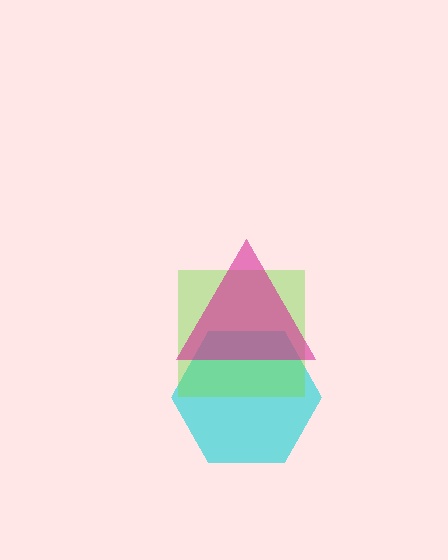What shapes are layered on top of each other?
The layered shapes are: a cyan hexagon, a lime square, a magenta triangle.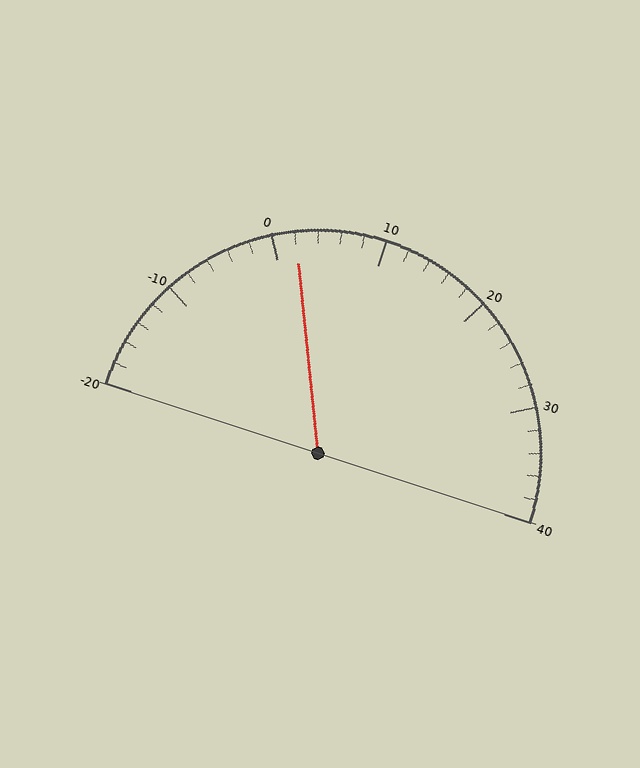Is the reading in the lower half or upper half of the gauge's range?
The reading is in the lower half of the range (-20 to 40).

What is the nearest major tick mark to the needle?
The nearest major tick mark is 0.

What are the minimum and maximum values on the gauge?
The gauge ranges from -20 to 40.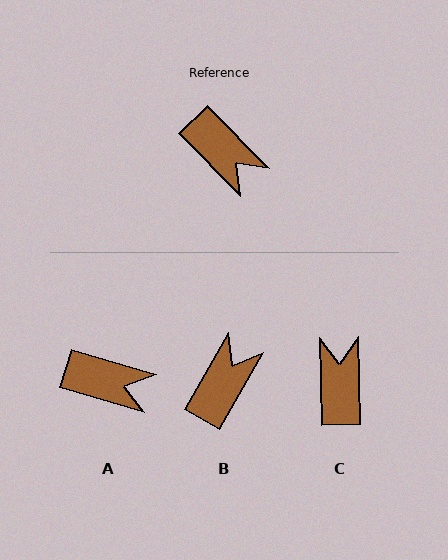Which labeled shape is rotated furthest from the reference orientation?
C, about 137 degrees away.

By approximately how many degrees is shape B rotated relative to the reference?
Approximately 106 degrees counter-clockwise.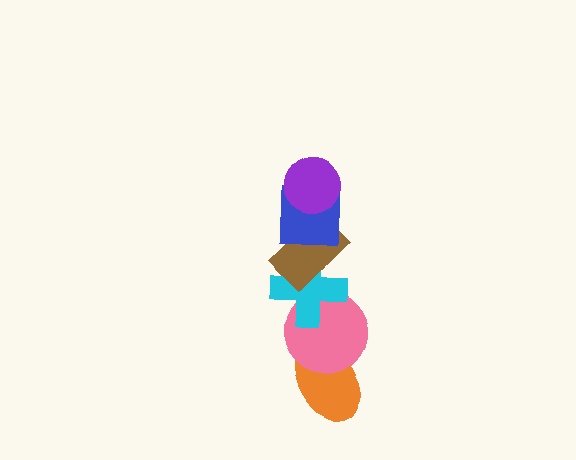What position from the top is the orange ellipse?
The orange ellipse is 6th from the top.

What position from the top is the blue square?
The blue square is 2nd from the top.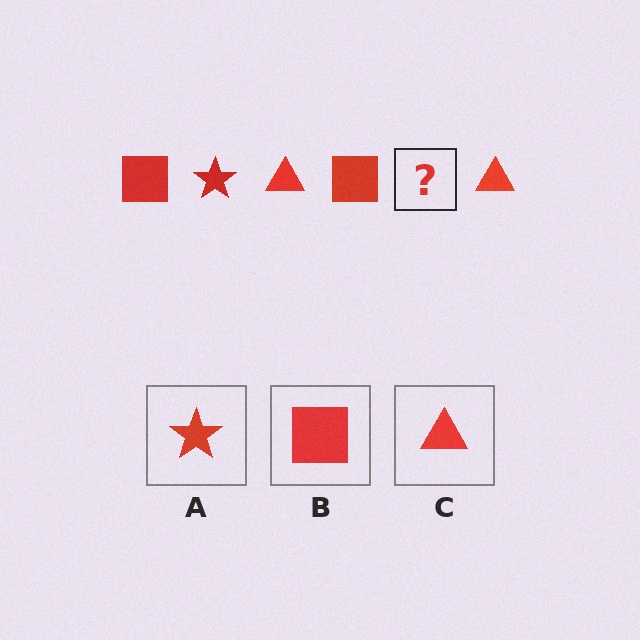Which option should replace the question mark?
Option A.